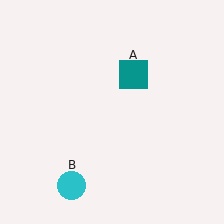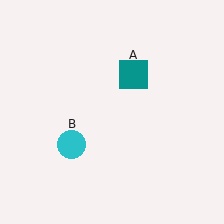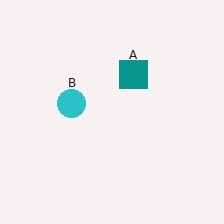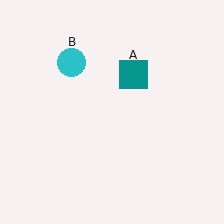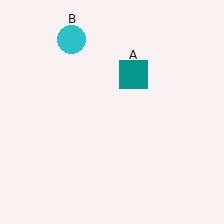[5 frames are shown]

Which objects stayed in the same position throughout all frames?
Teal square (object A) remained stationary.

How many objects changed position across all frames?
1 object changed position: cyan circle (object B).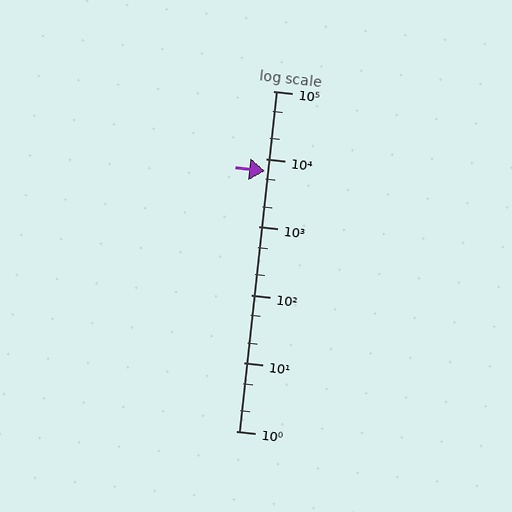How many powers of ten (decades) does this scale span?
The scale spans 5 decades, from 1 to 100000.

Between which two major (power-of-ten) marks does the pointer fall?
The pointer is between 1000 and 10000.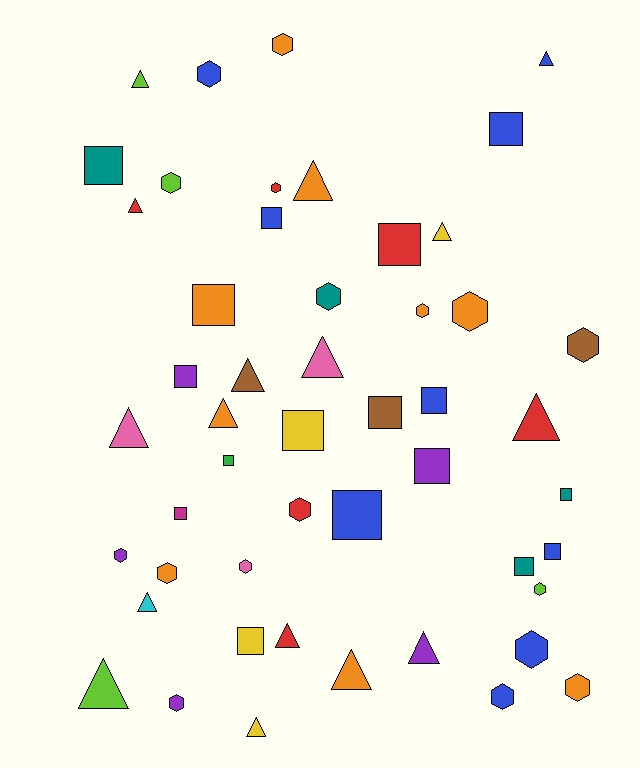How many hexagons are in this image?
There are 17 hexagons.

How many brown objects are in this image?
There are 3 brown objects.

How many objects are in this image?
There are 50 objects.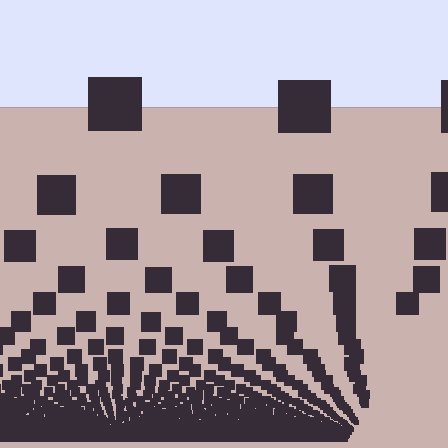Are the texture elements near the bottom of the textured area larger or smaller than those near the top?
Smaller. The gradient is inverted — elements near the bottom are smaller and denser.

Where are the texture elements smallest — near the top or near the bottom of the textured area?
Near the bottom.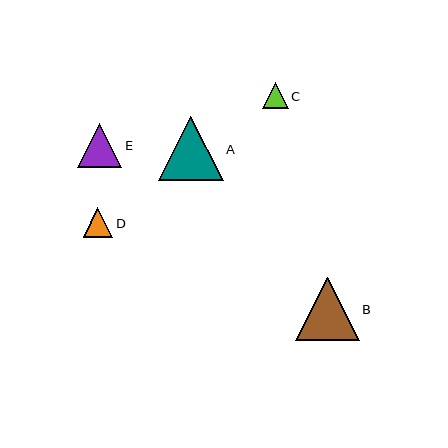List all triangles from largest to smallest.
From largest to smallest: A, B, E, D, C.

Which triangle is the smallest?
Triangle C is the smallest with a size of approximately 26 pixels.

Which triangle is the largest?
Triangle A is the largest with a size of approximately 64 pixels.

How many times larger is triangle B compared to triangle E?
Triangle B is approximately 1.4 times the size of triangle E.